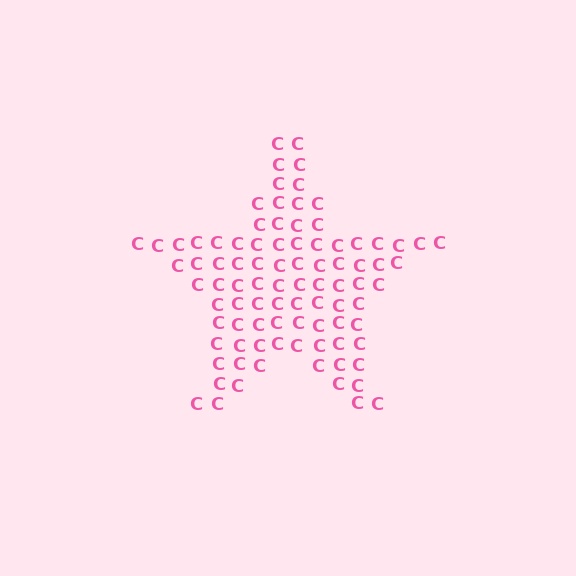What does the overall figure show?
The overall figure shows a star.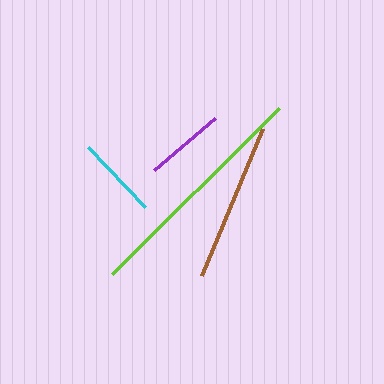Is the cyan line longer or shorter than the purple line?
The cyan line is longer than the purple line.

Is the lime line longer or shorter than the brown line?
The lime line is longer than the brown line.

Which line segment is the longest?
The lime line is the longest at approximately 235 pixels.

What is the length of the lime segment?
The lime segment is approximately 235 pixels long.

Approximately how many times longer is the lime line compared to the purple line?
The lime line is approximately 2.9 times the length of the purple line.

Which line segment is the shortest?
The purple line is the shortest at approximately 80 pixels.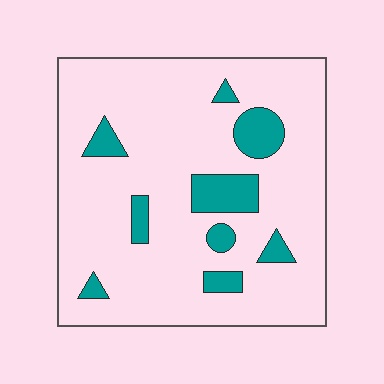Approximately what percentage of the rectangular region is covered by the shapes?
Approximately 15%.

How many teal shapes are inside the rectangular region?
9.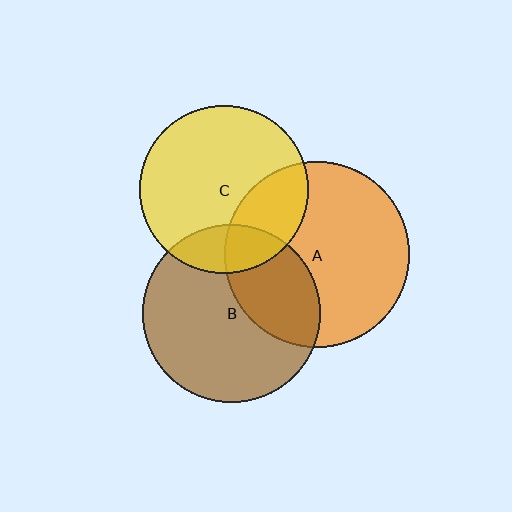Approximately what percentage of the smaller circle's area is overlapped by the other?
Approximately 20%.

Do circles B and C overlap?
Yes.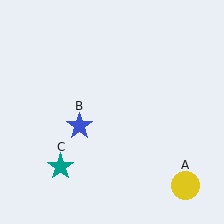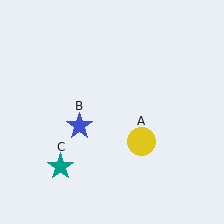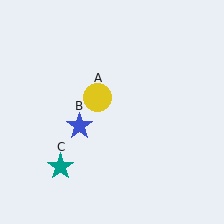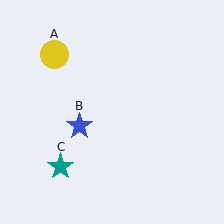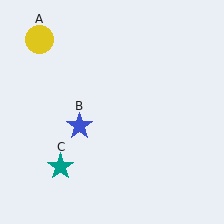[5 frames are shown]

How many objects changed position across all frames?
1 object changed position: yellow circle (object A).